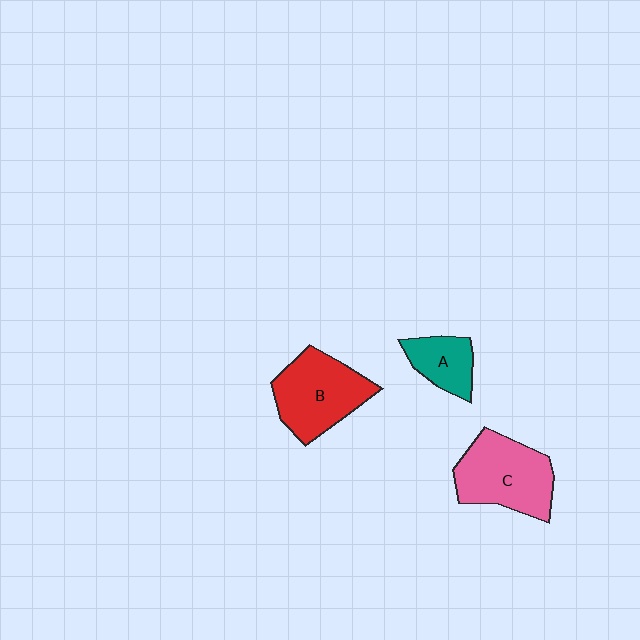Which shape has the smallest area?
Shape A (teal).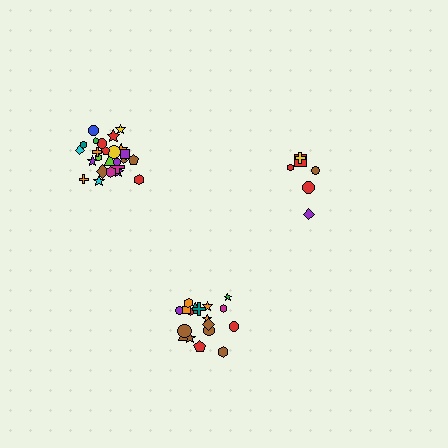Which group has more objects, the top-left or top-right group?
The top-left group.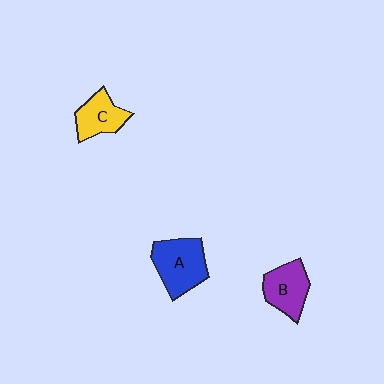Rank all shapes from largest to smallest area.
From largest to smallest: A (blue), B (purple), C (yellow).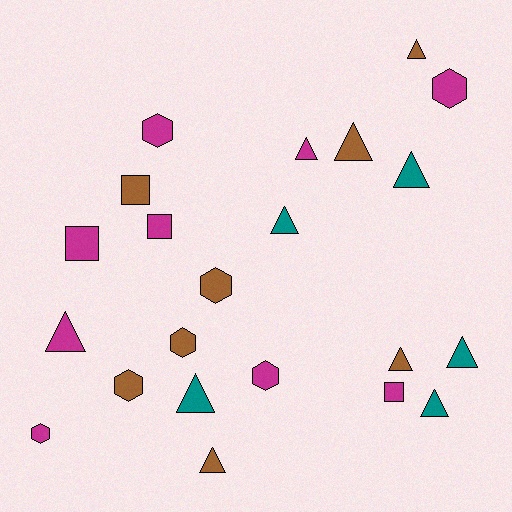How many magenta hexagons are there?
There are 4 magenta hexagons.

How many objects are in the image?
There are 22 objects.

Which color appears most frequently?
Magenta, with 9 objects.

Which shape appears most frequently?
Triangle, with 11 objects.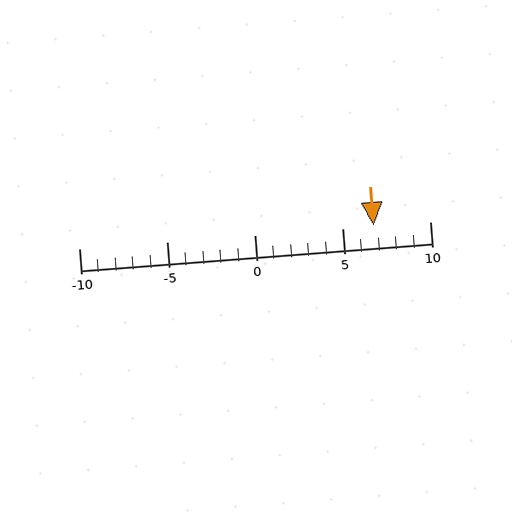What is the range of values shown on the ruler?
The ruler shows values from -10 to 10.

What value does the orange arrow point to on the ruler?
The orange arrow points to approximately 7.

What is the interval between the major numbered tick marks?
The major tick marks are spaced 5 units apart.